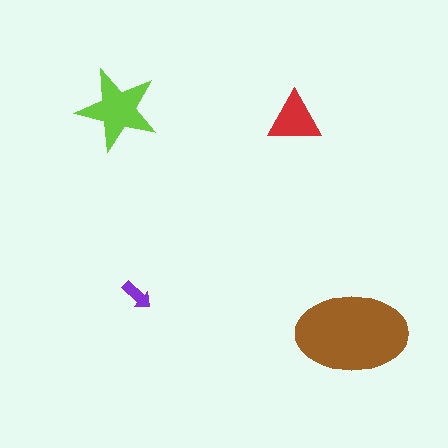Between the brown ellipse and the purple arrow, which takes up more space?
The brown ellipse.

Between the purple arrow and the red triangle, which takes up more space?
The red triangle.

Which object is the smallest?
The purple arrow.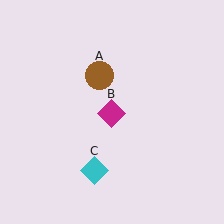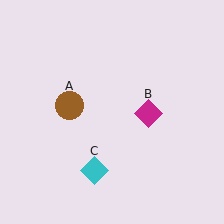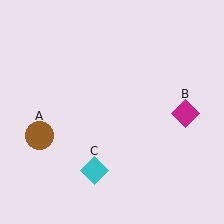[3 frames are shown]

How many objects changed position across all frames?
2 objects changed position: brown circle (object A), magenta diamond (object B).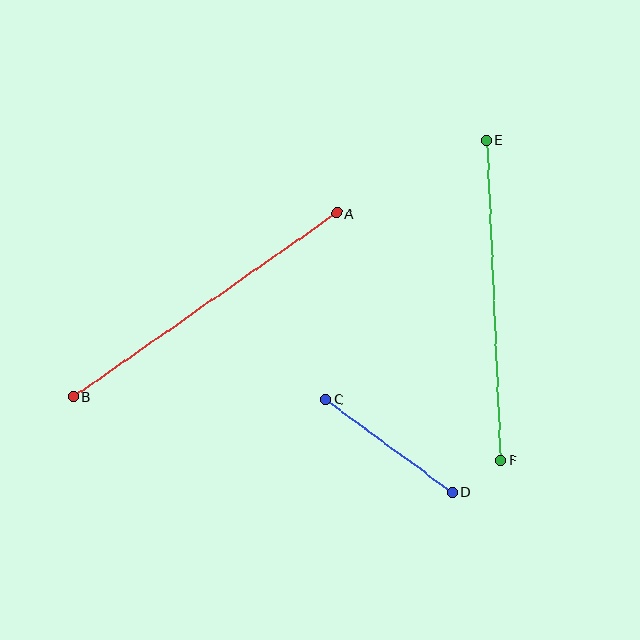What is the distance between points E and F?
The distance is approximately 321 pixels.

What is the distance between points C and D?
The distance is approximately 157 pixels.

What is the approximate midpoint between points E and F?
The midpoint is at approximately (493, 300) pixels.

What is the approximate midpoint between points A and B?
The midpoint is at approximately (205, 305) pixels.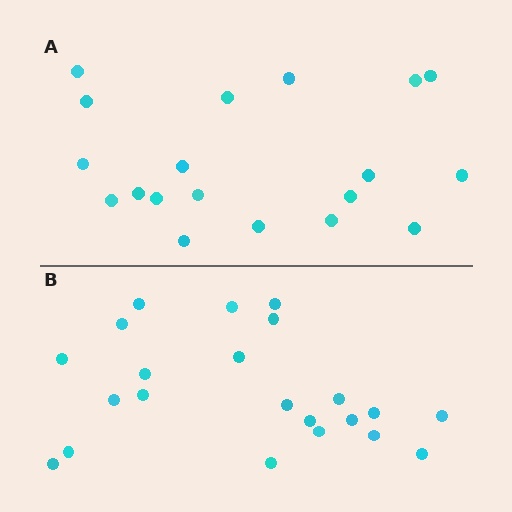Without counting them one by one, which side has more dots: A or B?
Region B (the bottom region) has more dots.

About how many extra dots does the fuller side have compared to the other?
Region B has just a few more — roughly 2 or 3 more dots than region A.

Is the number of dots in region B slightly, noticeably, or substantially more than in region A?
Region B has only slightly more — the two regions are fairly close. The ratio is roughly 1.2 to 1.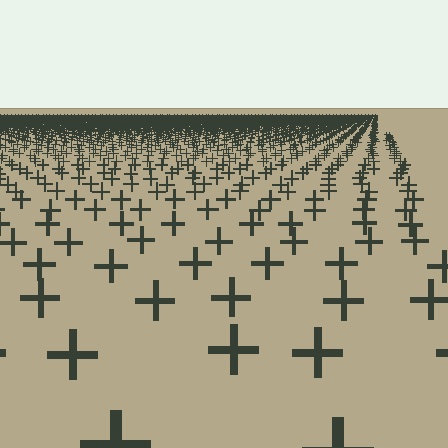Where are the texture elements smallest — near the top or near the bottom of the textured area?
Near the top.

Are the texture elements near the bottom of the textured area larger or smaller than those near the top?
Larger. Near the bottom, elements are closer to the viewer and appear at a bigger on-screen size.